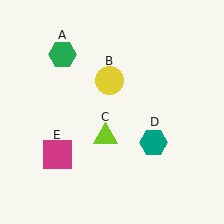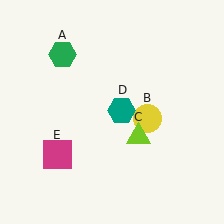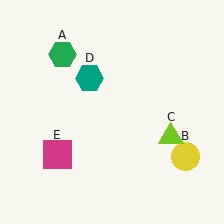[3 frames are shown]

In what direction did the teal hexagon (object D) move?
The teal hexagon (object D) moved up and to the left.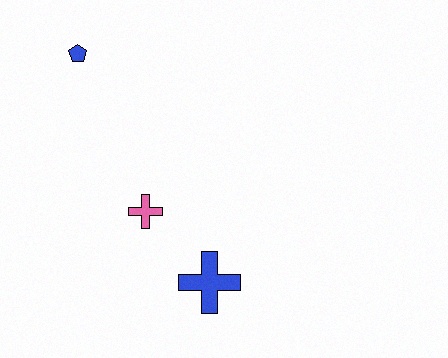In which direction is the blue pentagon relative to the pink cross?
The blue pentagon is above the pink cross.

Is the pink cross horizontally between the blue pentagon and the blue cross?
Yes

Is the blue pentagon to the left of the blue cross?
Yes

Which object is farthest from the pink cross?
The blue pentagon is farthest from the pink cross.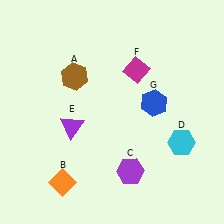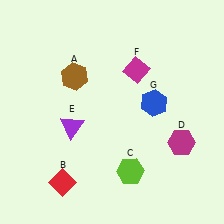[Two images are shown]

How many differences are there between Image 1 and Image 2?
There are 3 differences between the two images.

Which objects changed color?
B changed from orange to red. C changed from purple to lime. D changed from cyan to magenta.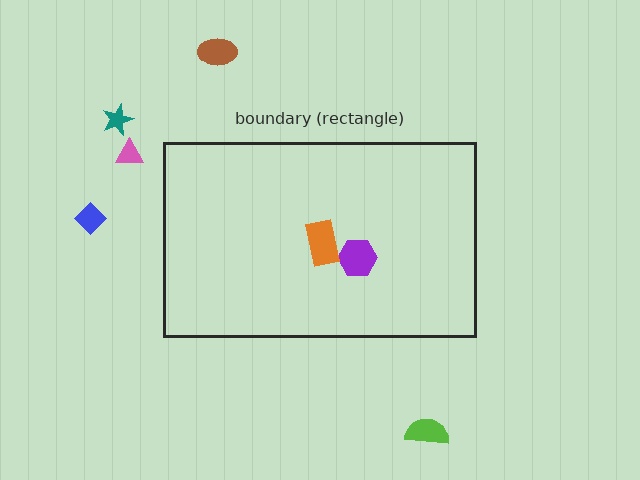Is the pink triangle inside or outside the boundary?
Outside.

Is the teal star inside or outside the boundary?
Outside.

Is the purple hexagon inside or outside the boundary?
Inside.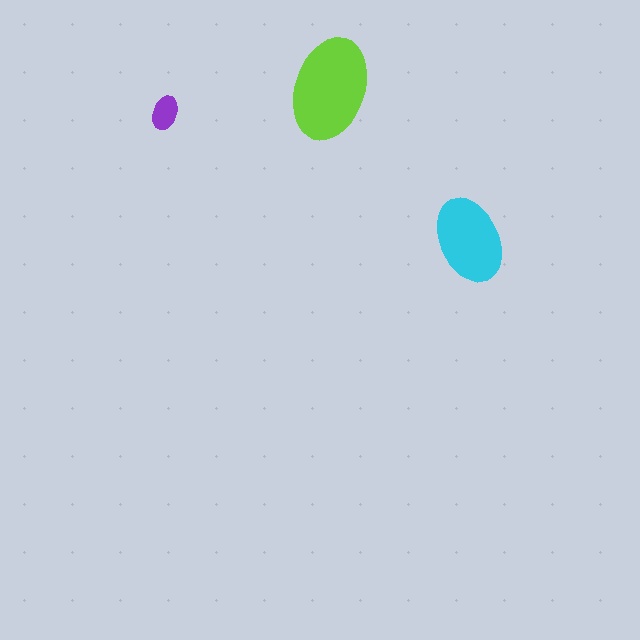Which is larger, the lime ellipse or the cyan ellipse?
The lime one.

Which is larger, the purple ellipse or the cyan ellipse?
The cyan one.